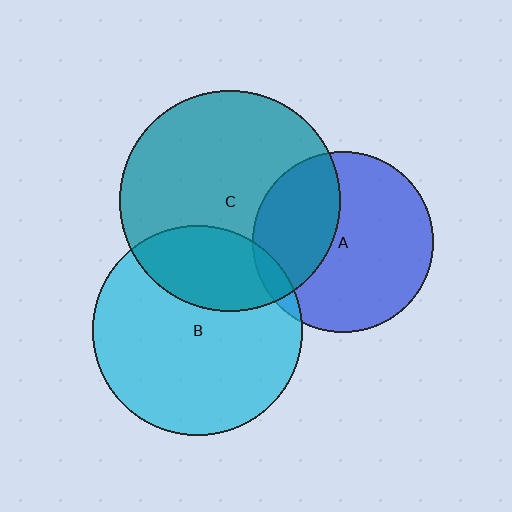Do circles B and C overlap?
Yes.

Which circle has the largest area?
Circle C (teal).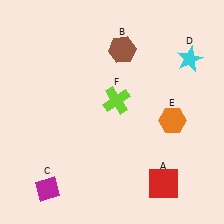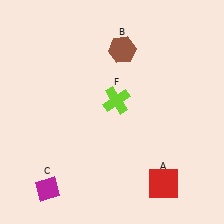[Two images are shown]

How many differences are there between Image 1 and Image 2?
There are 2 differences between the two images.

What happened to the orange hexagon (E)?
The orange hexagon (E) was removed in Image 2. It was in the bottom-right area of Image 1.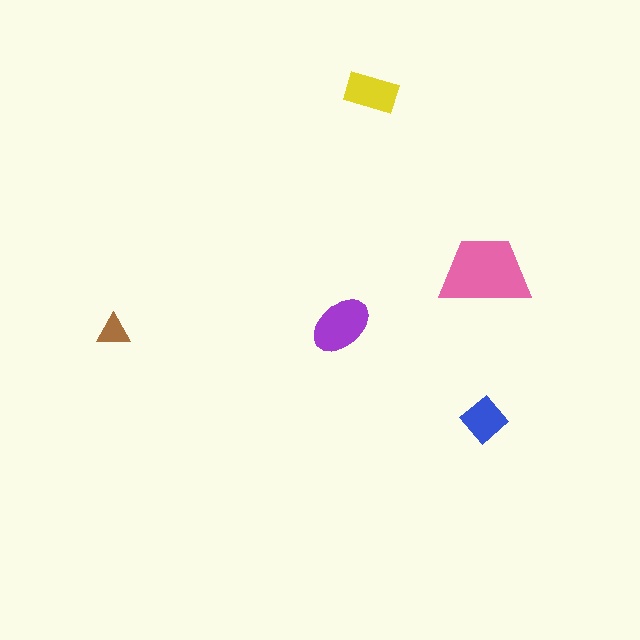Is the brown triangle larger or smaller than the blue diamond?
Smaller.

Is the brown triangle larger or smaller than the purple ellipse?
Smaller.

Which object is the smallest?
The brown triangle.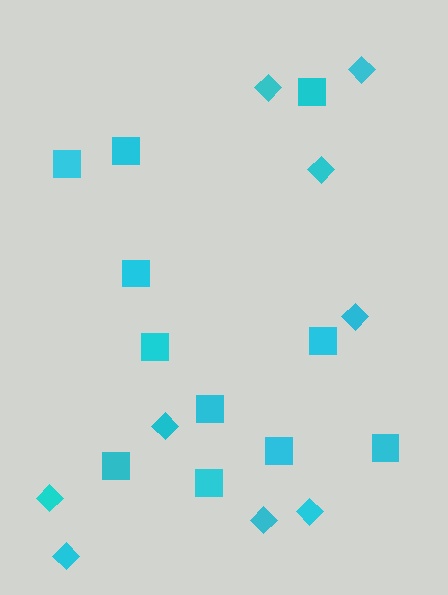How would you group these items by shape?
There are 2 groups: one group of squares (11) and one group of diamonds (9).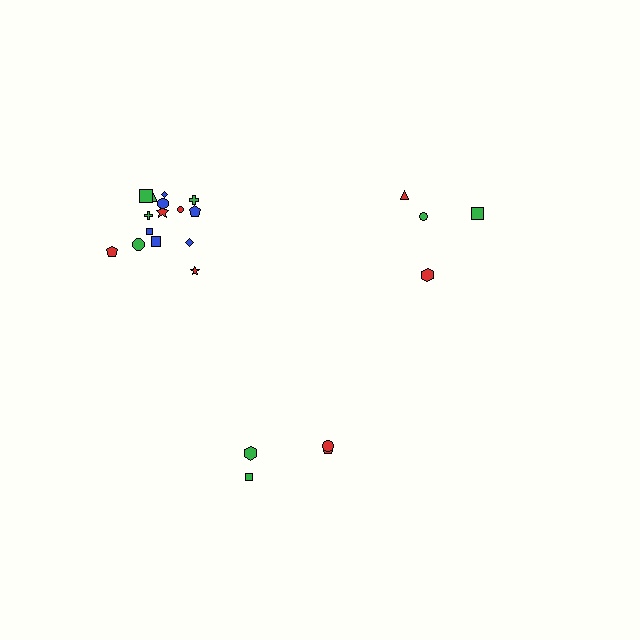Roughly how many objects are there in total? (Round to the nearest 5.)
Roughly 25 objects in total.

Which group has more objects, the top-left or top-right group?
The top-left group.